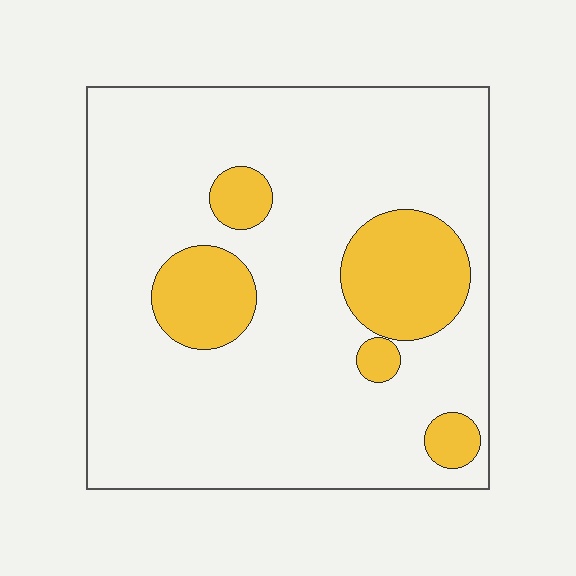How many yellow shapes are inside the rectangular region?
5.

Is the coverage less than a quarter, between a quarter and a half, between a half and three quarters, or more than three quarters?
Less than a quarter.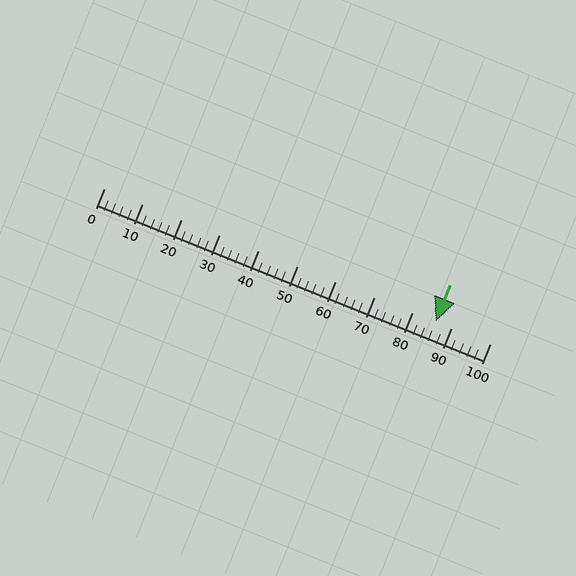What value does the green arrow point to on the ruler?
The green arrow points to approximately 86.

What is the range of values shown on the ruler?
The ruler shows values from 0 to 100.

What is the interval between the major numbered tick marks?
The major tick marks are spaced 10 units apart.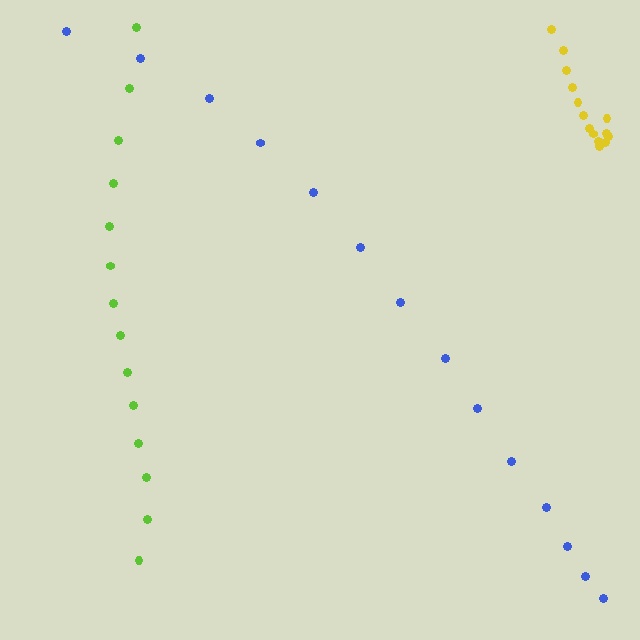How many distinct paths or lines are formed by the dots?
There are 3 distinct paths.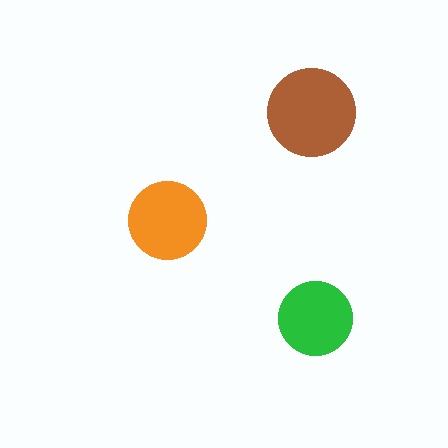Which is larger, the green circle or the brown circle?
The brown one.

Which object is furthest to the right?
The green circle is rightmost.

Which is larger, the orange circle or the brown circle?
The brown one.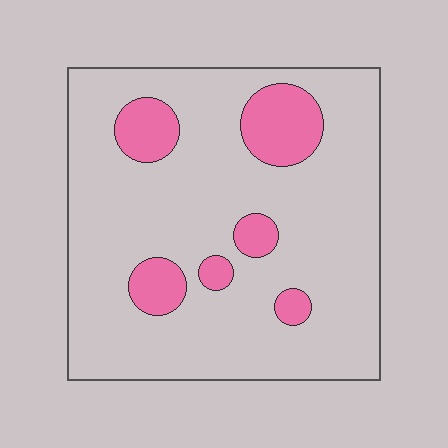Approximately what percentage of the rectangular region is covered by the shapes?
Approximately 15%.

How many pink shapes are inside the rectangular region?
6.